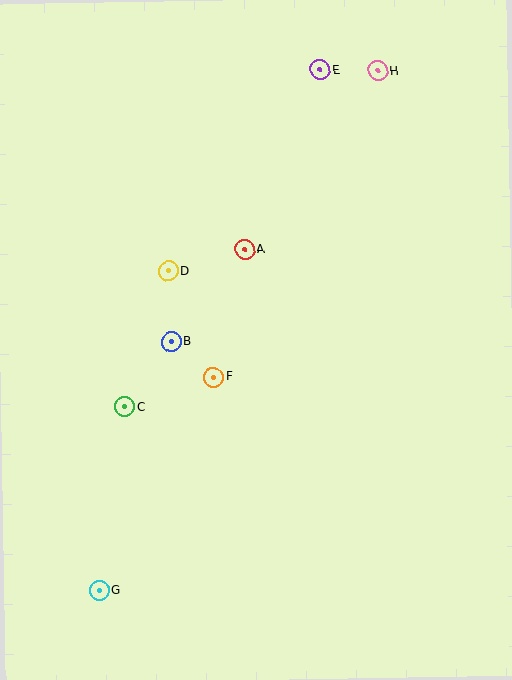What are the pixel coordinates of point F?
Point F is at (213, 377).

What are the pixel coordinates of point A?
Point A is at (245, 249).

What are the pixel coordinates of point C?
Point C is at (125, 407).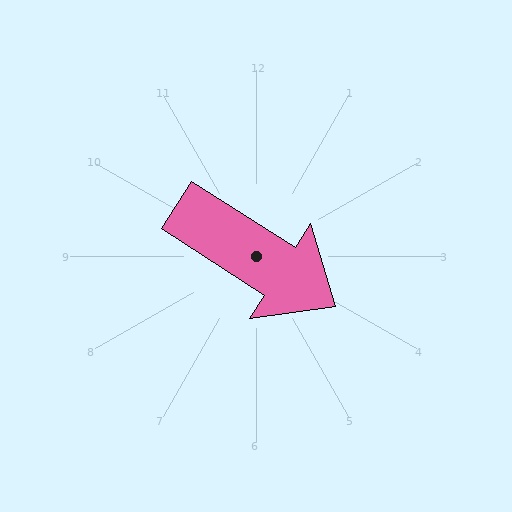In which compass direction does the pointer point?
Southeast.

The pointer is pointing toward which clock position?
Roughly 4 o'clock.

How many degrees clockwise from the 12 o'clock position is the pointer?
Approximately 123 degrees.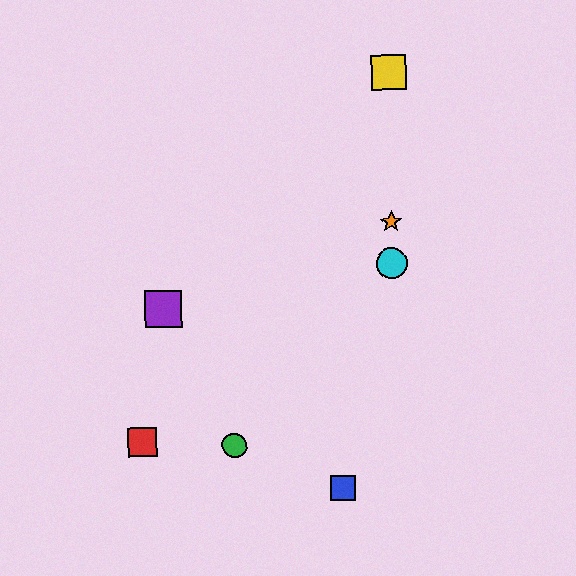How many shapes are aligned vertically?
3 shapes (the yellow square, the orange star, the cyan circle) are aligned vertically.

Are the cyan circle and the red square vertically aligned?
No, the cyan circle is at x≈392 and the red square is at x≈143.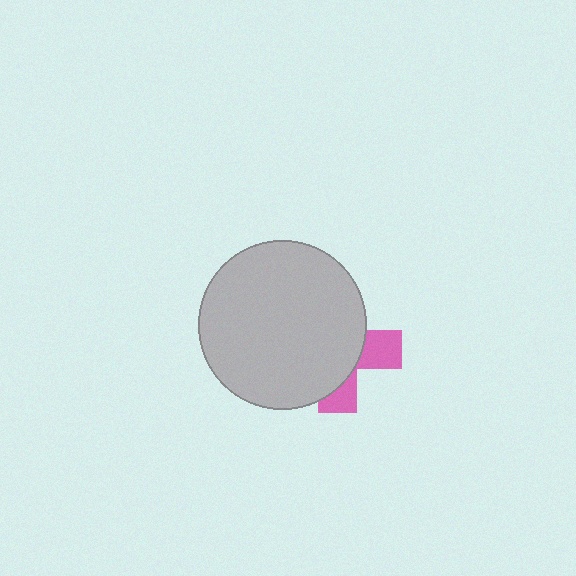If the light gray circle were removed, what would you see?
You would see the complete pink cross.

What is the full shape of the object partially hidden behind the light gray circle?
The partially hidden object is a pink cross.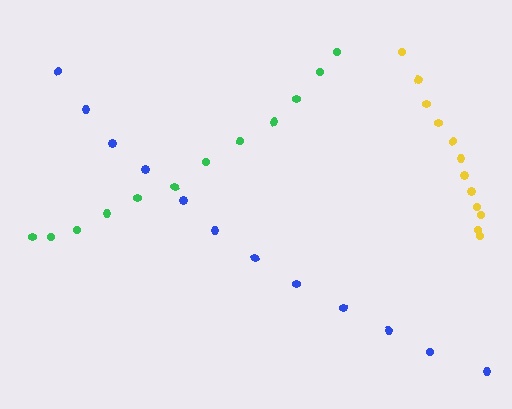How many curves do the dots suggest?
There are 3 distinct paths.